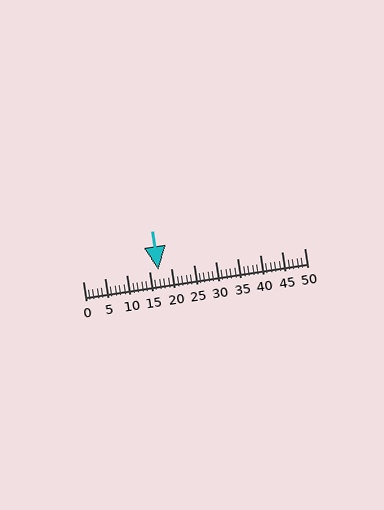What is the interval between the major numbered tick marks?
The major tick marks are spaced 5 units apart.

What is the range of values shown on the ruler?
The ruler shows values from 0 to 50.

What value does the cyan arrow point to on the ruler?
The cyan arrow points to approximately 17.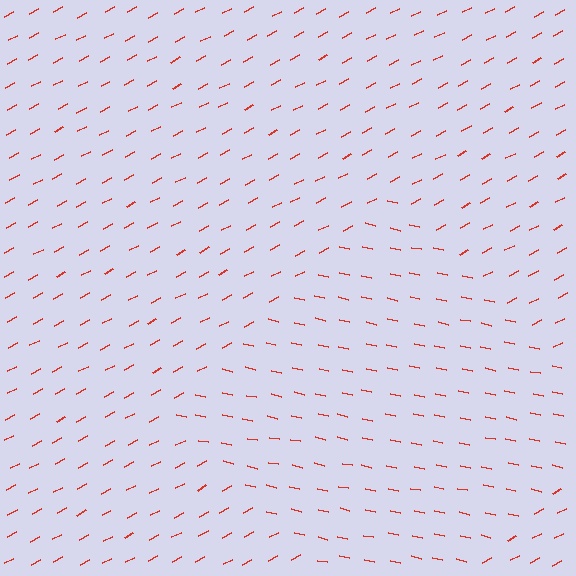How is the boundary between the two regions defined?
The boundary is defined purely by a change in line orientation (approximately 39 degrees difference). All lines are the same color and thickness.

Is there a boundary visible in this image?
Yes, there is a texture boundary formed by a change in line orientation.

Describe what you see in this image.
The image is filled with small red line segments. A diamond region in the image has lines oriented differently from the surrounding lines, creating a visible texture boundary.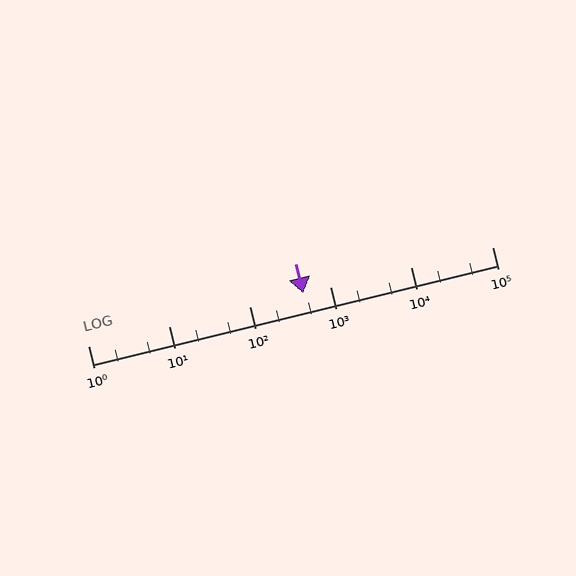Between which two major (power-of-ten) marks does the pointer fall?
The pointer is between 100 and 1000.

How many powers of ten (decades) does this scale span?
The scale spans 5 decades, from 1 to 100000.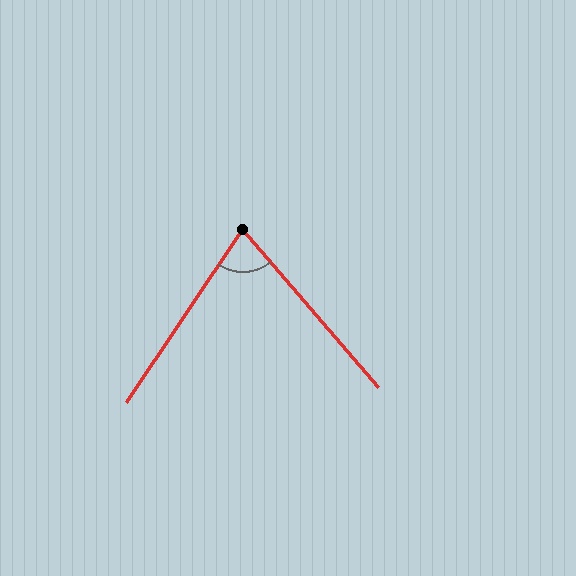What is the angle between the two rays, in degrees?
Approximately 74 degrees.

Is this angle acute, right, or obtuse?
It is acute.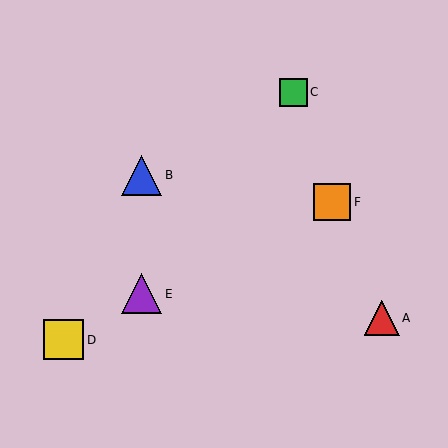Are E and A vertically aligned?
No, E is at x≈142 and A is at x≈382.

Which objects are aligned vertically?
Objects B, E are aligned vertically.